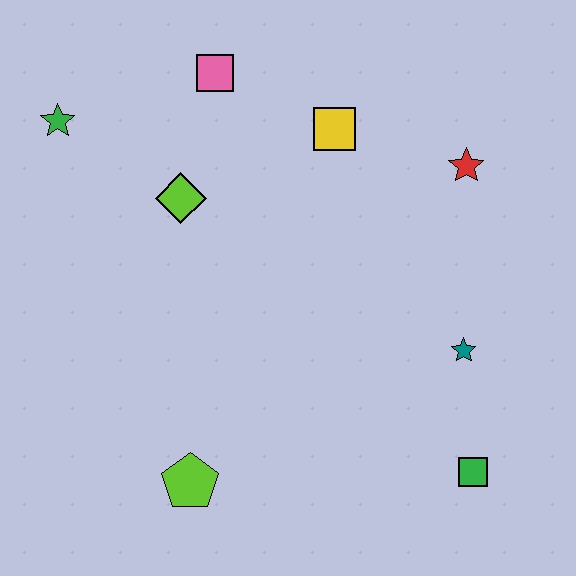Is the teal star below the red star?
Yes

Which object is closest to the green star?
The lime diamond is closest to the green star.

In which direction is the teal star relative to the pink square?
The teal star is below the pink square.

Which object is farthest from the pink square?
The green square is farthest from the pink square.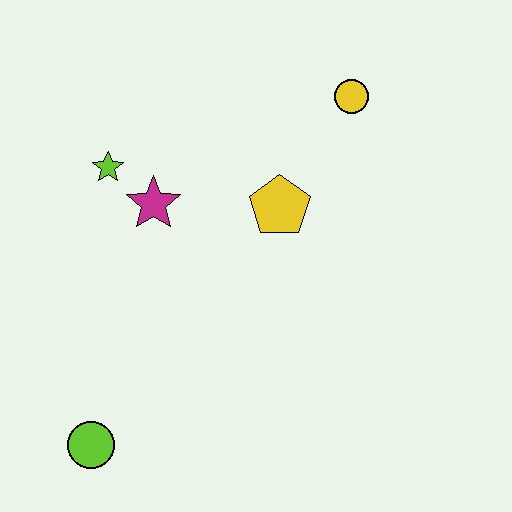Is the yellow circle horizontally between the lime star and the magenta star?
No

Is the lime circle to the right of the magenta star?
No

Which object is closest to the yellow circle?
The yellow pentagon is closest to the yellow circle.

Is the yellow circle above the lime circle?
Yes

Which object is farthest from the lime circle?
The yellow circle is farthest from the lime circle.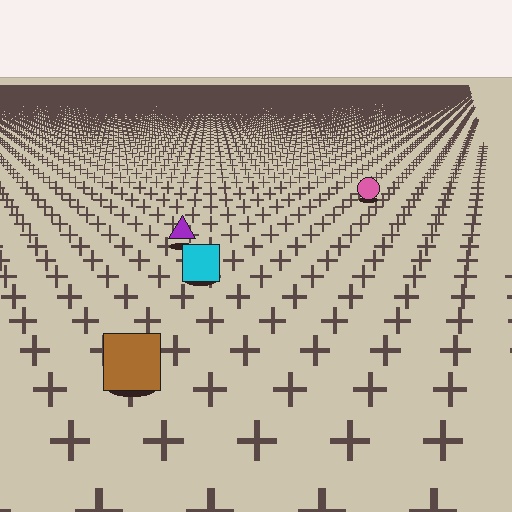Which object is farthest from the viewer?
The pink circle is farthest from the viewer. It appears smaller and the ground texture around it is denser.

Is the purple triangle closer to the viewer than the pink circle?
Yes. The purple triangle is closer — you can tell from the texture gradient: the ground texture is coarser near it.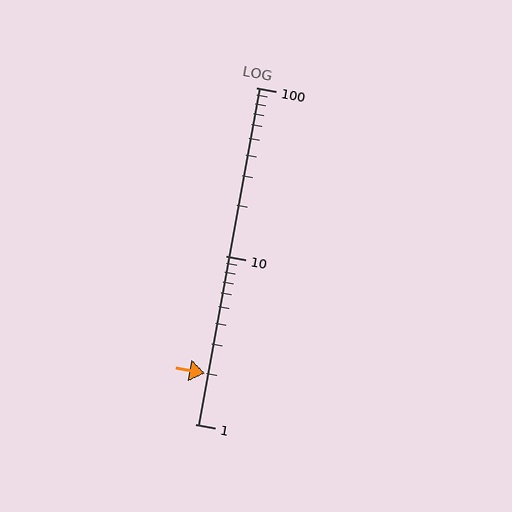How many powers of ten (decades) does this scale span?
The scale spans 2 decades, from 1 to 100.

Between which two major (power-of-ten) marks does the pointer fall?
The pointer is between 1 and 10.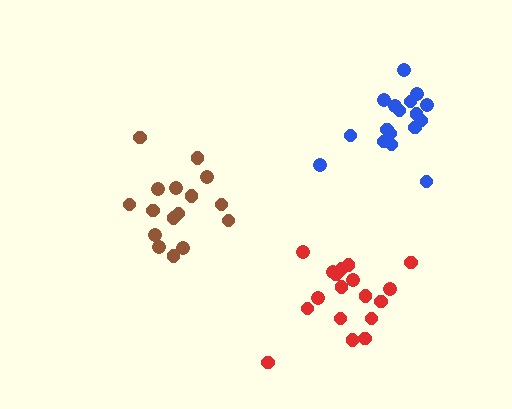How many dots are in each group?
Group 1: 16 dots, Group 2: 17 dots, Group 3: 18 dots (51 total).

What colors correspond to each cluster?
The clusters are colored: brown, blue, red.